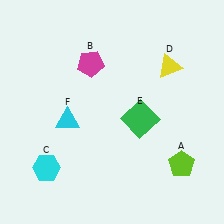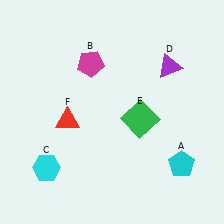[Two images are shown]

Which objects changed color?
A changed from lime to cyan. D changed from yellow to purple. F changed from cyan to red.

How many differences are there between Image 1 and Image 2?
There are 3 differences between the two images.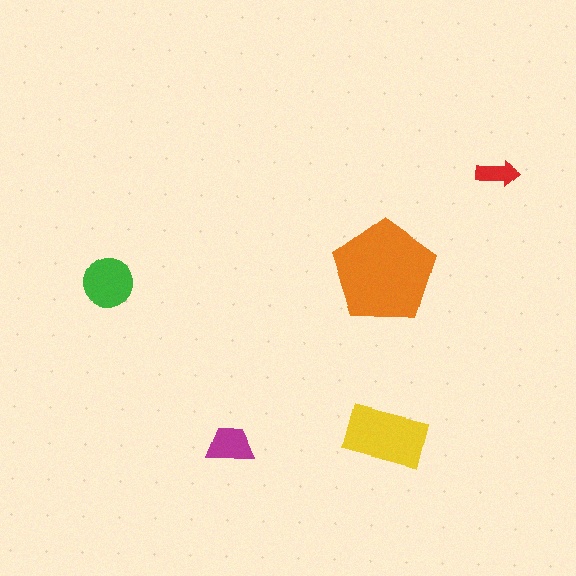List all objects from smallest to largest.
The red arrow, the magenta trapezoid, the green circle, the yellow rectangle, the orange pentagon.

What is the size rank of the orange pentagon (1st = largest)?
1st.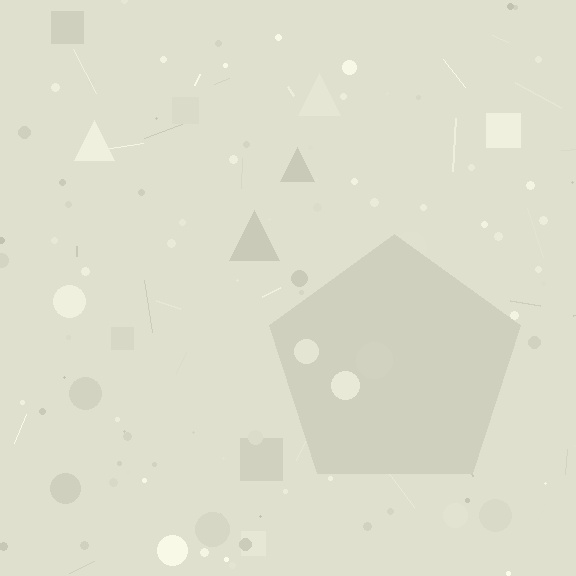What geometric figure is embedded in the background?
A pentagon is embedded in the background.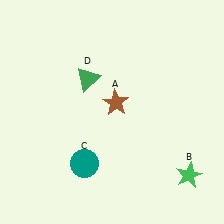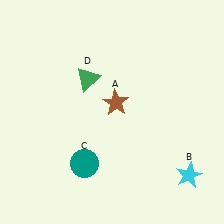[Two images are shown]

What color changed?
The star (B) changed from green in Image 1 to cyan in Image 2.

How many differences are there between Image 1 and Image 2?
There is 1 difference between the two images.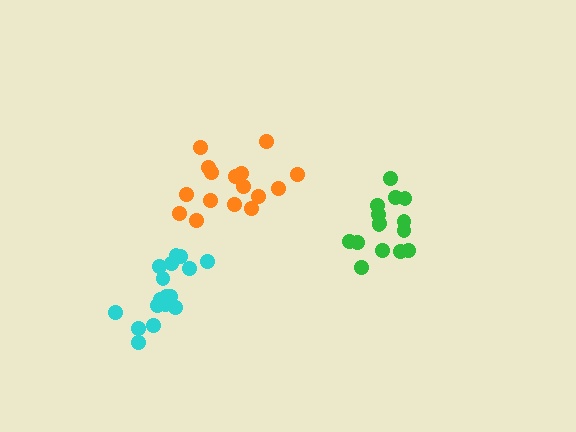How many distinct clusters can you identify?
There are 3 distinct clusters.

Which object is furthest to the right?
The green cluster is rightmost.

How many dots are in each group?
Group 1: 15 dots, Group 2: 16 dots, Group 3: 17 dots (48 total).